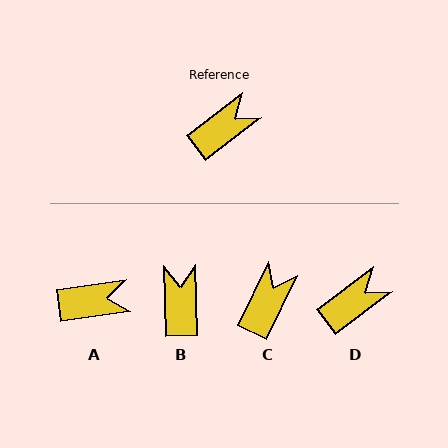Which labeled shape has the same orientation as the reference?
D.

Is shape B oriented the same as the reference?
No, it is off by about 54 degrees.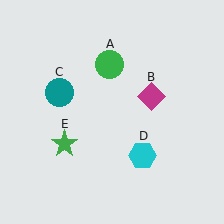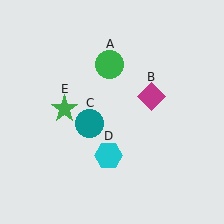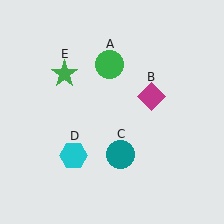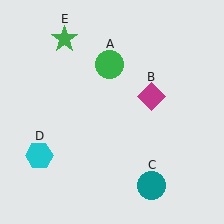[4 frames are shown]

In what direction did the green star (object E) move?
The green star (object E) moved up.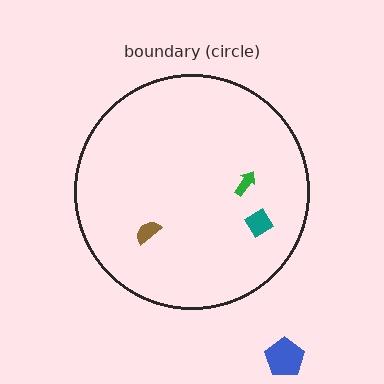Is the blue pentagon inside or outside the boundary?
Outside.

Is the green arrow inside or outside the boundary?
Inside.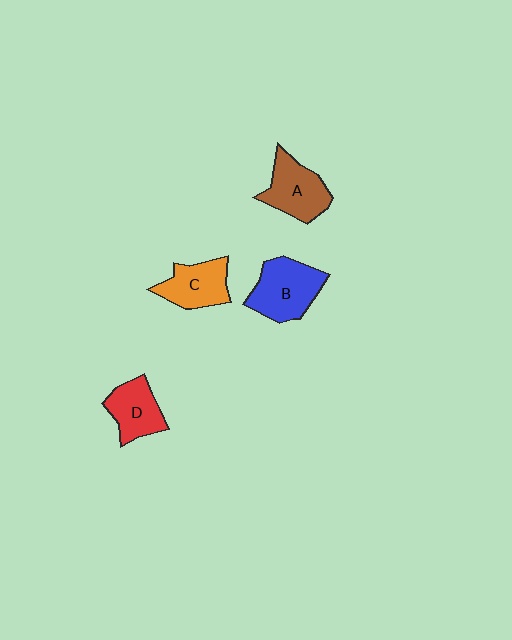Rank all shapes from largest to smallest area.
From largest to smallest: B (blue), A (brown), C (orange), D (red).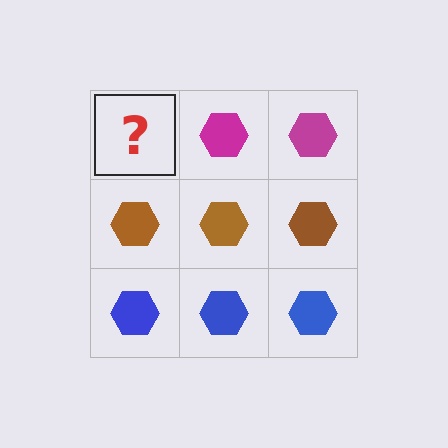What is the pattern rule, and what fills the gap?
The rule is that each row has a consistent color. The gap should be filled with a magenta hexagon.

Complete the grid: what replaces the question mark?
The question mark should be replaced with a magenta hexagon.